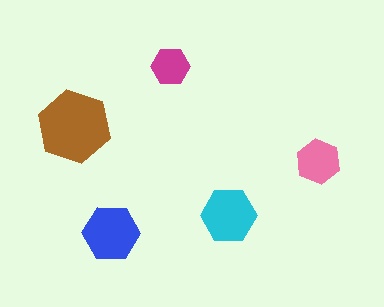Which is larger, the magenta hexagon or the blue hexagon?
The blue one.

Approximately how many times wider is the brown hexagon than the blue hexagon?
About 1.5 times wider.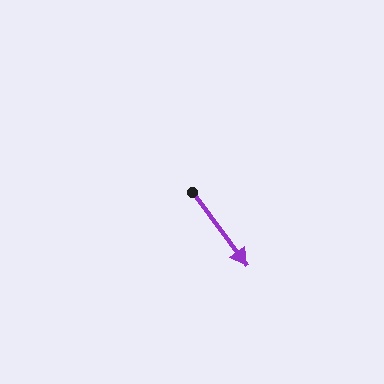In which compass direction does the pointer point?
Southeast.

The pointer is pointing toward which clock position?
Roughly 5 o'clock.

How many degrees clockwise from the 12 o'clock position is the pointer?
Approximately 143 degrees.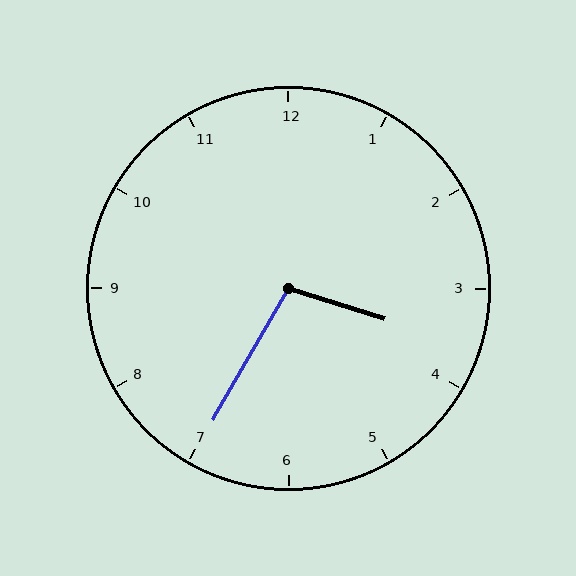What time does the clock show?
3:35.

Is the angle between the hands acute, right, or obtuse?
It is obtuse.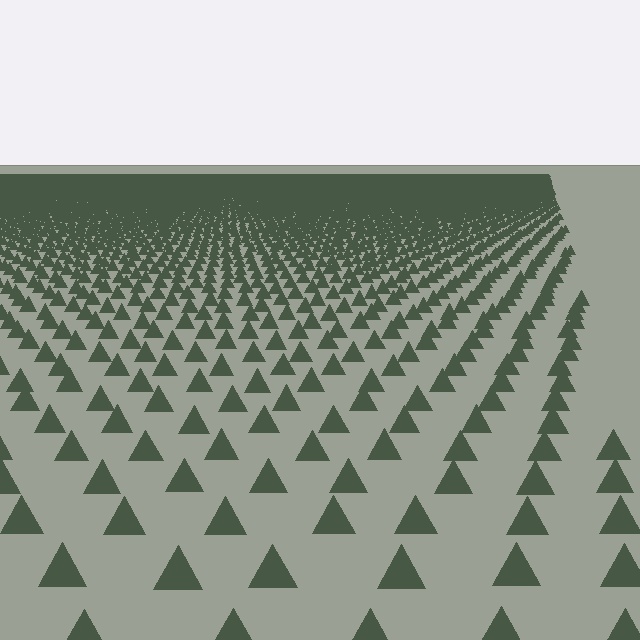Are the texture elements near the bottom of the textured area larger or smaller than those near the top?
Larger. Near the bottom, elements are closer to the viewer and appear at a bigger on-screen size.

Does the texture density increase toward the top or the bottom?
Density increases toward the top.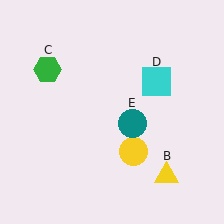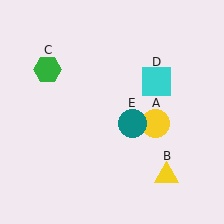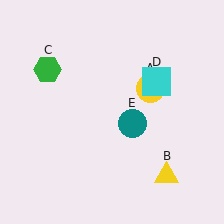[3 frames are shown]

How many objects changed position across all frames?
1 object changed position: yellow circle (object A).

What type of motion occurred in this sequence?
The yellow circle (object A) rotated counterclockwise around the center of the scene.